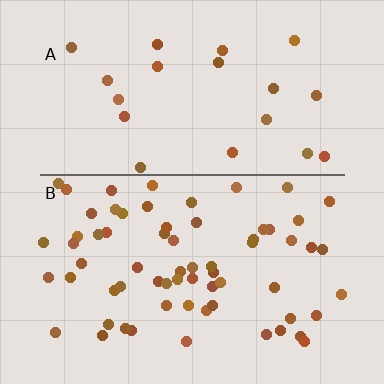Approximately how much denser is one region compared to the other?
Approximately 3.1× — region B over region A.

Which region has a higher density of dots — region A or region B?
B (the bottom).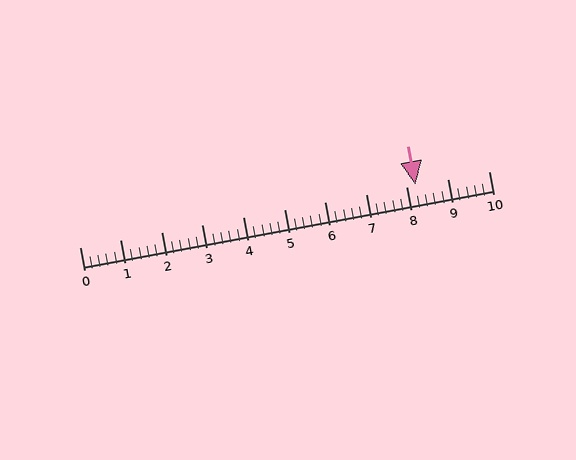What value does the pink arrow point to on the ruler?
The pink arrow points to approximately 8.2.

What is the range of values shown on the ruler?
The ruler shows values from 0 to 10.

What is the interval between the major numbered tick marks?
The major tick marks are spaced 1 units apart.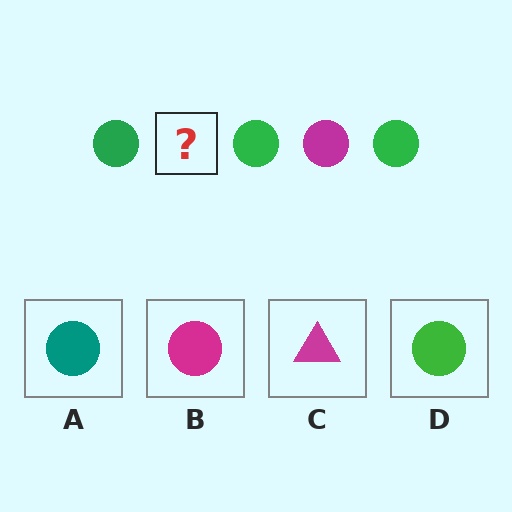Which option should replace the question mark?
Option B.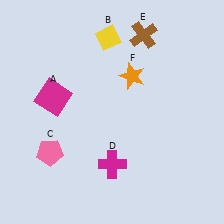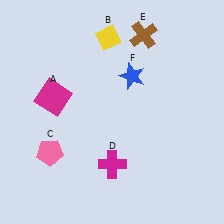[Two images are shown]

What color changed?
The star (F) changed from orange in Image 1 to blue in Image 2.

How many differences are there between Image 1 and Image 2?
There is 1 difference between the two images.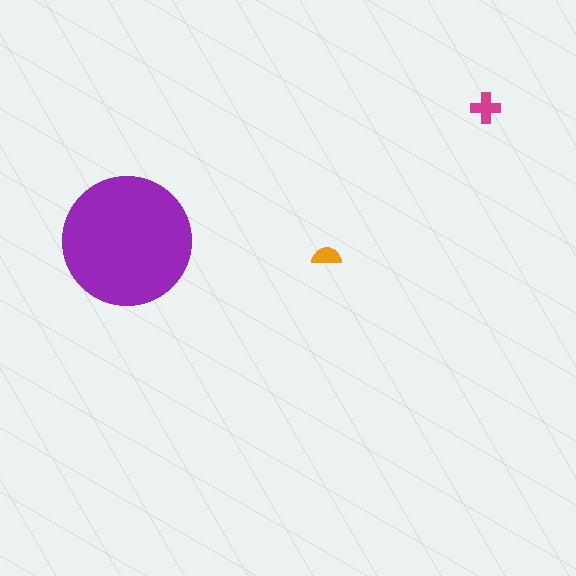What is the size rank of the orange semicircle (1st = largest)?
3rd.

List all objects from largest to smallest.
The purple circle, the magenta cross, the orange semicircle.